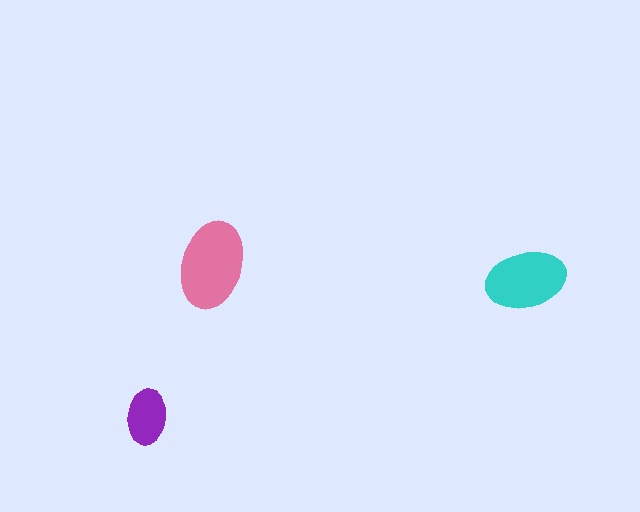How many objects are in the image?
There are 3 objects in the image.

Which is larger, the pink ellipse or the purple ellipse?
The pink one.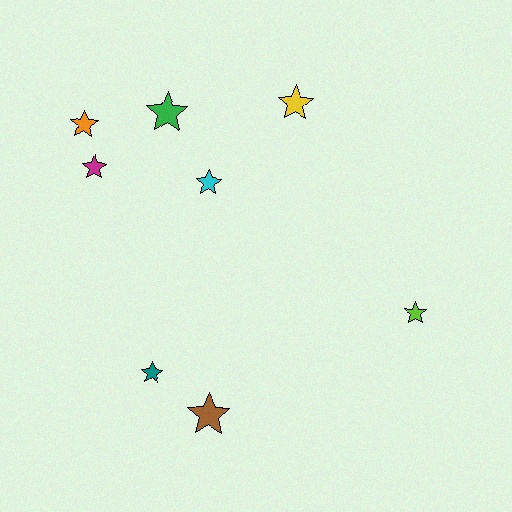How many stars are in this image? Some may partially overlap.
There are 8 stars.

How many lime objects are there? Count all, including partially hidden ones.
There is 1 lime object.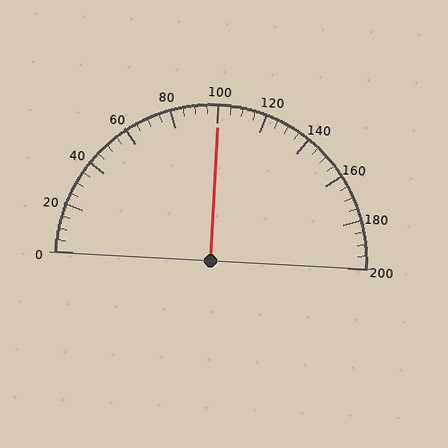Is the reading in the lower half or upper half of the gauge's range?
The reading is in the upper half of the range (0 to 200).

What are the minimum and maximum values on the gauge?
The gauge ranges from 0 to 200.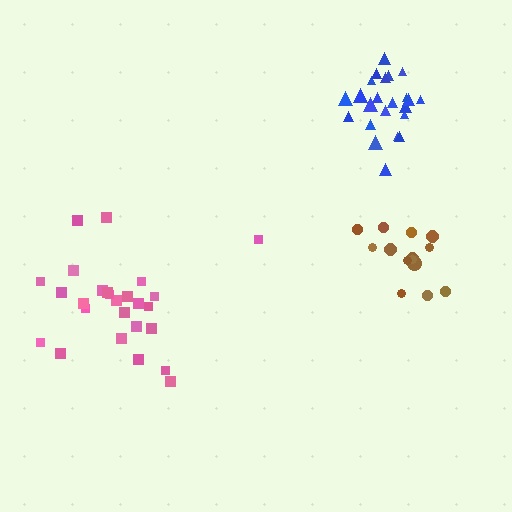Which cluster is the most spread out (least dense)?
Pink.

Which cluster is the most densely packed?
Blue.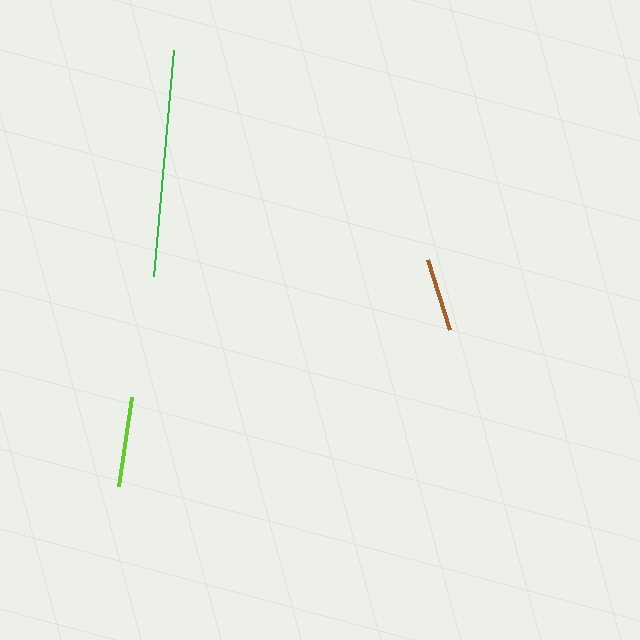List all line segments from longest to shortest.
From longest to shortest: green, lime, brown.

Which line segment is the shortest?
The brown line is the shortest at approximately 73 pixels.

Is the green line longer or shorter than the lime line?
The green line is longer than the lime line.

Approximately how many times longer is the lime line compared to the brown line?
The lime line is approximately 1.2 times the length of the brown line.